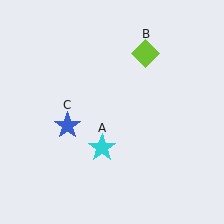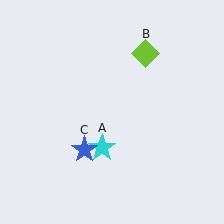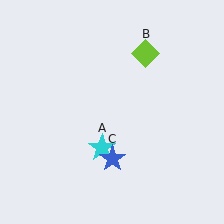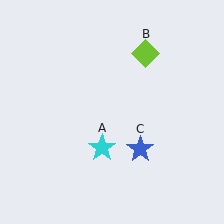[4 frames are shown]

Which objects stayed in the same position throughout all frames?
Cyan star (object A) and lime diamond (object B) remained stationary.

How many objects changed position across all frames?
1 object changed position: blue star (object C).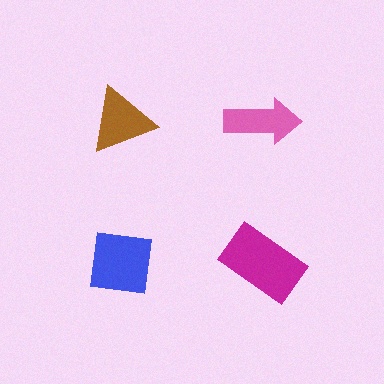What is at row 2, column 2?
A magenta rectangle.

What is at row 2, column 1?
A blue square.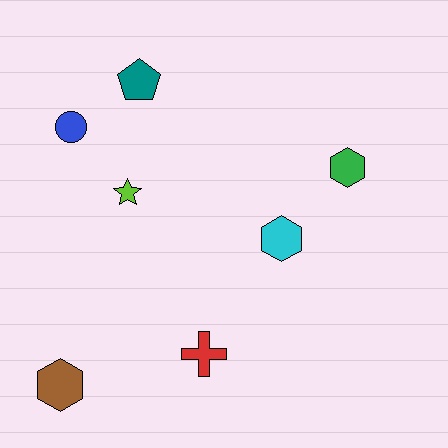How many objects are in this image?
There are 7 objects.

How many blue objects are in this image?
There is 1 blue object.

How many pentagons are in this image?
There is 1 pentagon.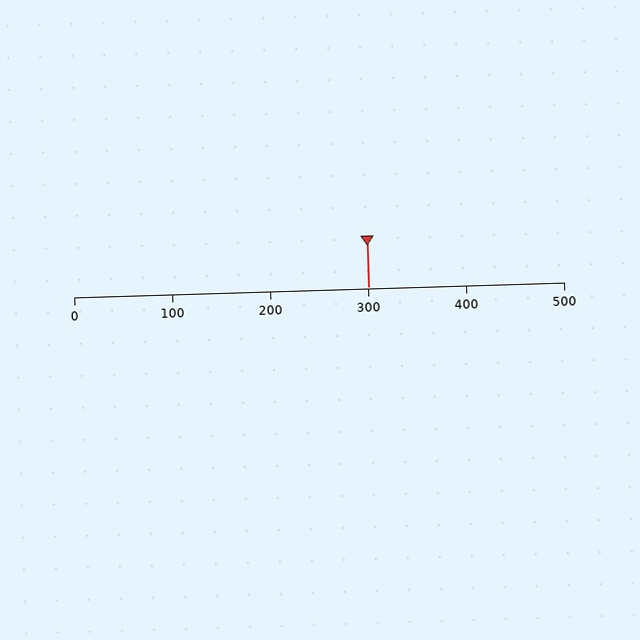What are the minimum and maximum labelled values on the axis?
The axis runs from 0 to 500.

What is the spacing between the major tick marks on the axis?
The major ticks are spaced 100 apart.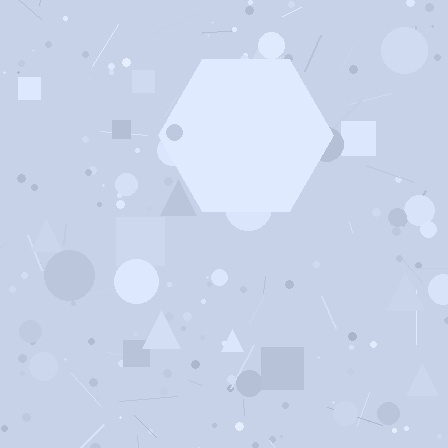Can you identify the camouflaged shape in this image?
The camouflaged shape is a hexagon.